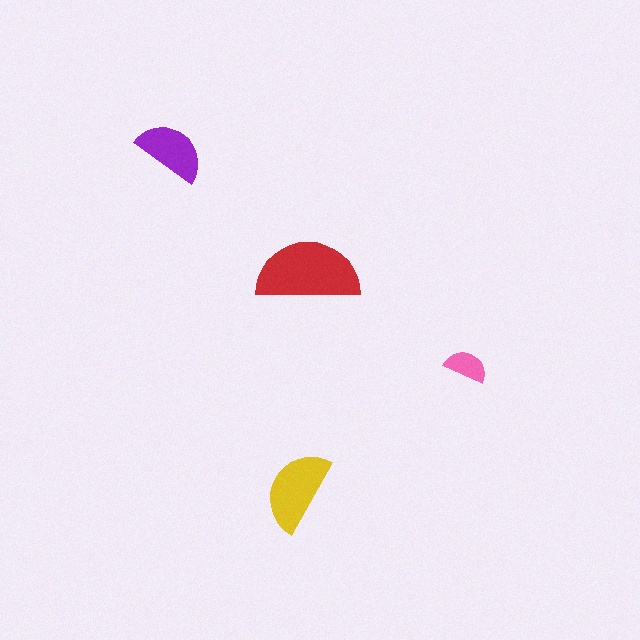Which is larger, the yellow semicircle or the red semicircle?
The red one.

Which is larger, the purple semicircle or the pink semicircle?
The purple one.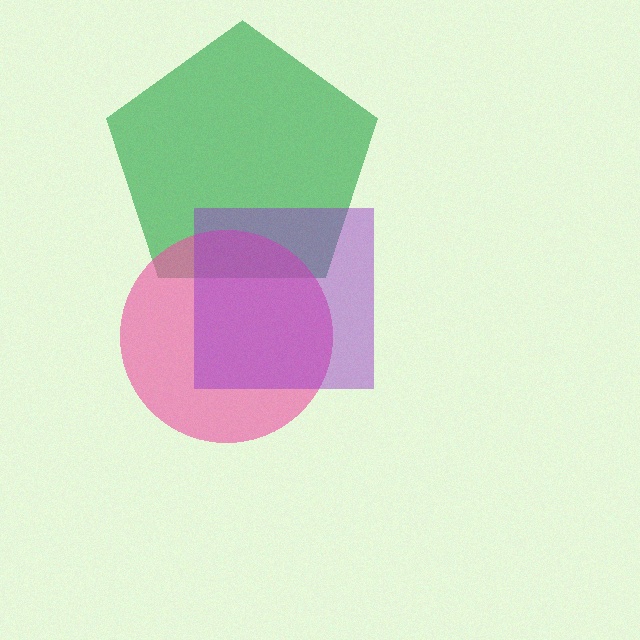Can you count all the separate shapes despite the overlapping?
Yes, there are 3 separate shapes.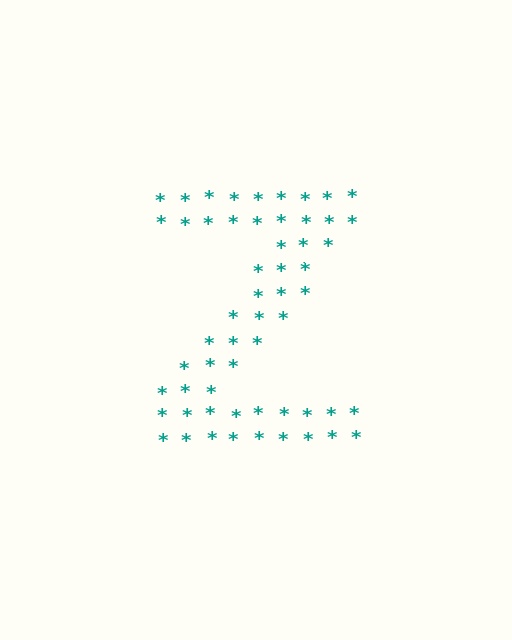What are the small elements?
The small elements are asterisks.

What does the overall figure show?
The overall figure shows the letter Z.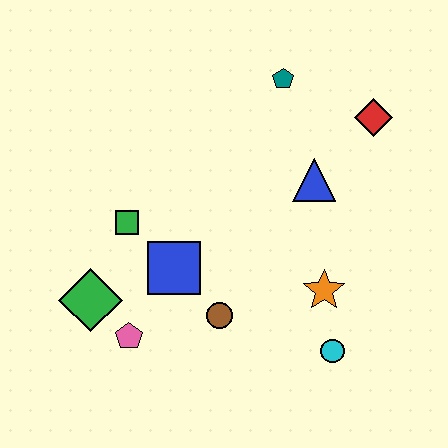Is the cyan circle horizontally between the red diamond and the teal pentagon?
Yes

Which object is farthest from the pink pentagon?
The red diamond is farthest from the pink pentagon.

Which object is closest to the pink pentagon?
The green diamond is closest to the pink pentagon.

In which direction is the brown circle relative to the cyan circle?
The brown circle is to the left of the cyan circle.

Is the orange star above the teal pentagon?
No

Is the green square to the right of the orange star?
No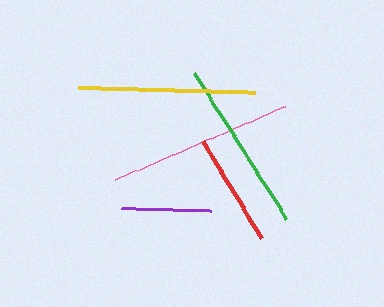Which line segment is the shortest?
The purple line is the shortest at approximately 90 pixels.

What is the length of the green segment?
The green segment is approximately 173 pixels long.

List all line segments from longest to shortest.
From longest to shortest: pink, yellow, green, red, purple.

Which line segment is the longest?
The pink line is the longest at approximately 185 pixels.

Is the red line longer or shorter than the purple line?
The red line is longer than the purple line.